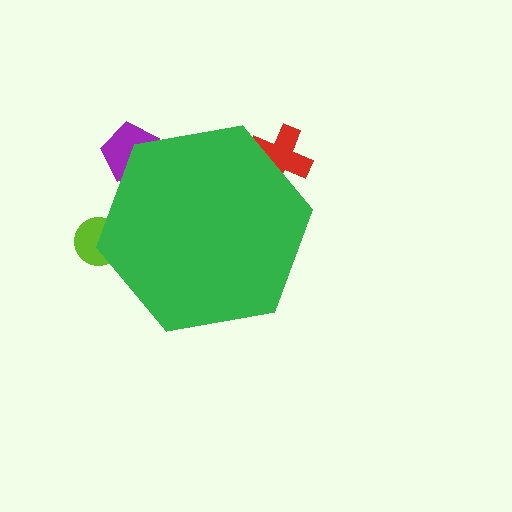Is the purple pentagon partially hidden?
Yes, the purple pentagon is partially hidden behind the green hexagon.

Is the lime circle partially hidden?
Yes, the lime circle is partially hidden behind the green hexagon.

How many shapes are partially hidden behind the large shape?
3 shapes are partially hidden.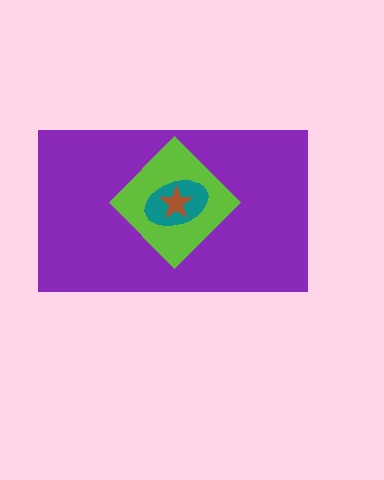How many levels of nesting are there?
4.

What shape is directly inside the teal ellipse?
The brown star.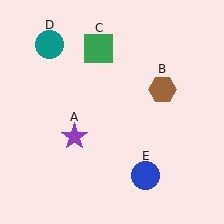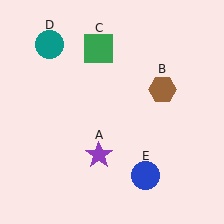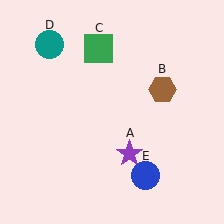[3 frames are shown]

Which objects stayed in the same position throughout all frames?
Brown hexagon (object B) and green square (object C) and teal circle (object D) and blue circle (object E) remained stationary.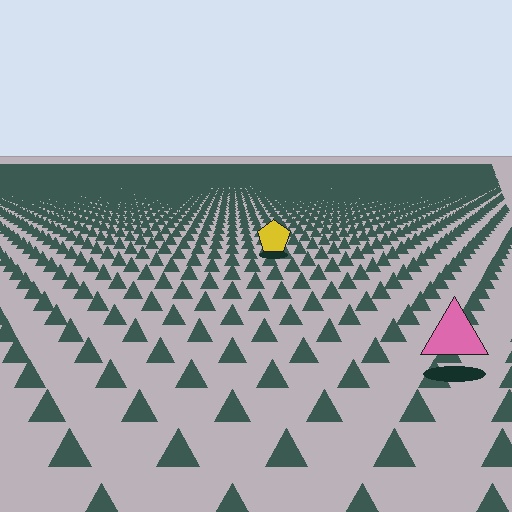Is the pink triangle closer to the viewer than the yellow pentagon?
Yes. The pink triangle is closer — you can tell from the texture gradient: the ground texture is coarser near it.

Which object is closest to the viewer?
The pink triangle is closest. The texture marks near it are larger and more spread out.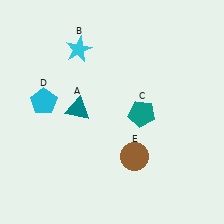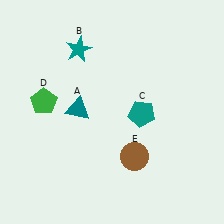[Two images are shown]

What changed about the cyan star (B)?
In Image 1, B is cyan. In Image 2, it changed to teal.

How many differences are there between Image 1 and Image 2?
There are 2 differences between the two images.